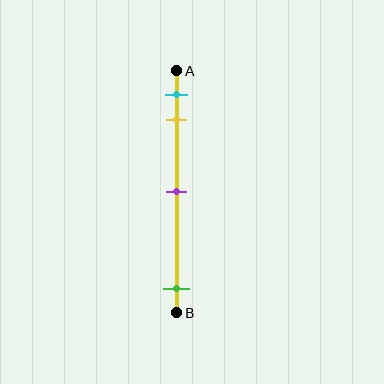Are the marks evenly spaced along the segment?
No, the marks are not evenly spaced.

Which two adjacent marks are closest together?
The cyan and yellow marks are the closest adjacent pair.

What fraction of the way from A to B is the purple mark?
The purple mark is approximately 50% (0.5) of the way from A to B.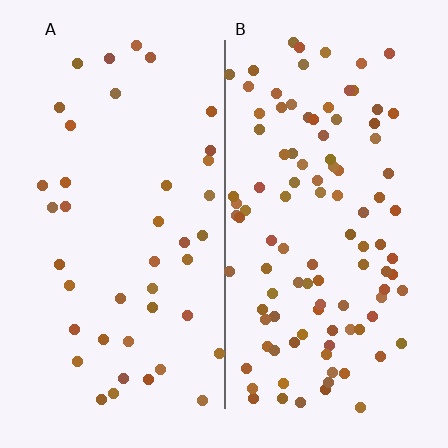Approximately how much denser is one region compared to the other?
Approximately 2.5× — region B over region A.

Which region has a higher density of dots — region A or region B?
B (the right).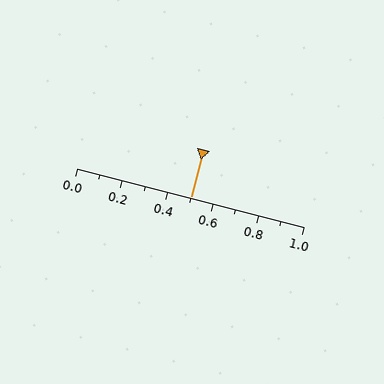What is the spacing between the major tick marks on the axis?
The major ticks are spaced 0.2 apart.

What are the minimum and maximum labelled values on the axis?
The axis runs from 0.0 to 1.0.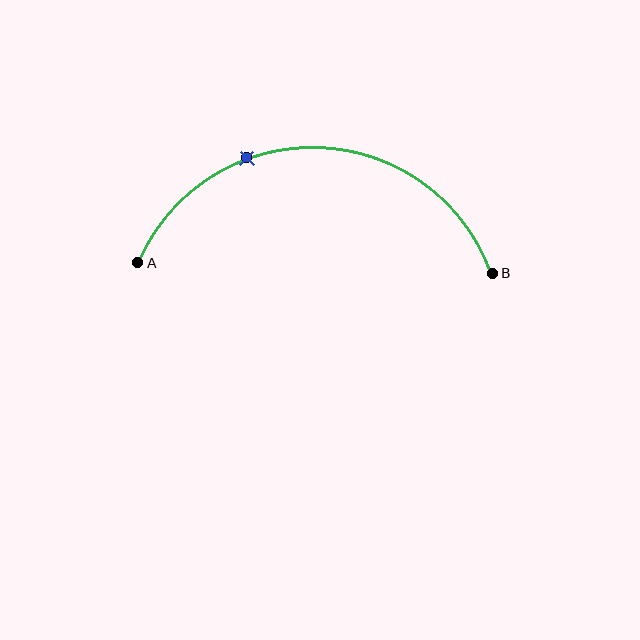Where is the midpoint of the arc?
The arc midpoint is the point on the curve farthest from the straight line joining A and B. It sits above that line.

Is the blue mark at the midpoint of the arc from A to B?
No. The blue mark lies on the arc but is closer to endpoint A. The arc midpoint would be at the point on the curve equidistant along the arc from both A and B.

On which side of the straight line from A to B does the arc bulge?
The arc bulges above the straight line connecting A and B.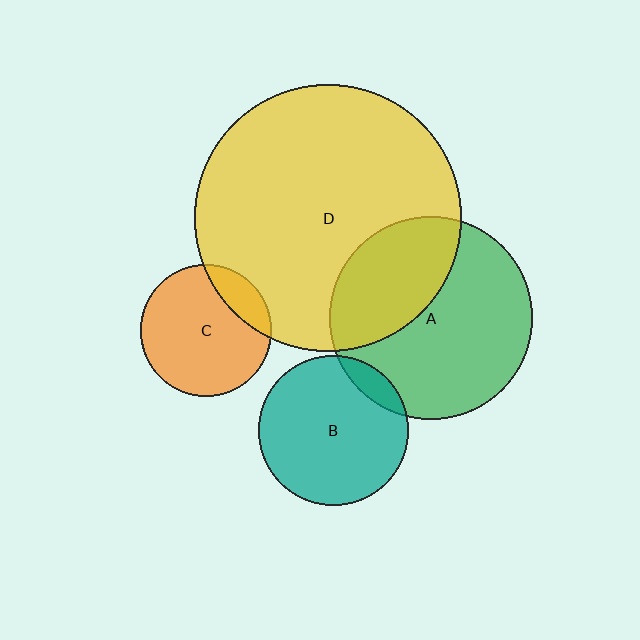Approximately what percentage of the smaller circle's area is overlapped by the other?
Approximately 35%.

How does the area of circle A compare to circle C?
Approximately 2.4 times.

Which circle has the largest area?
Circle D (yellow).